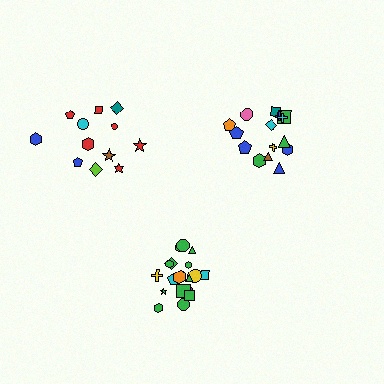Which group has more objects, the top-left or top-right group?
The top-right group.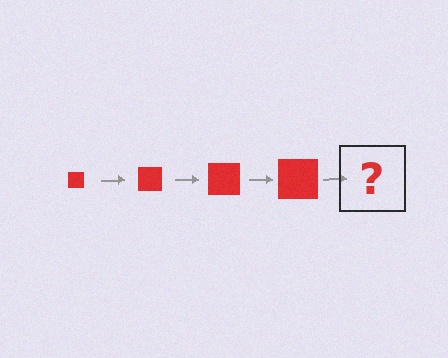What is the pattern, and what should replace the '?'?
The pattern is that the square gets progressively larger each step. The '?' should be a red square, larger than the previous one.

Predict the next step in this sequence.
The next step is a red square, larger than the previous one.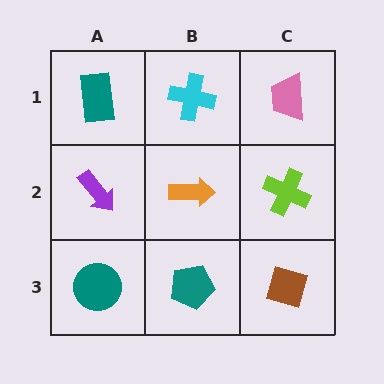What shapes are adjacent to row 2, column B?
A cyan cross (row 1, column B), a teal pentagon (row 3, column B), a purple arrow (row 2, column A), a lime cross (row 2, column C).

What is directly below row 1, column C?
A lime cross.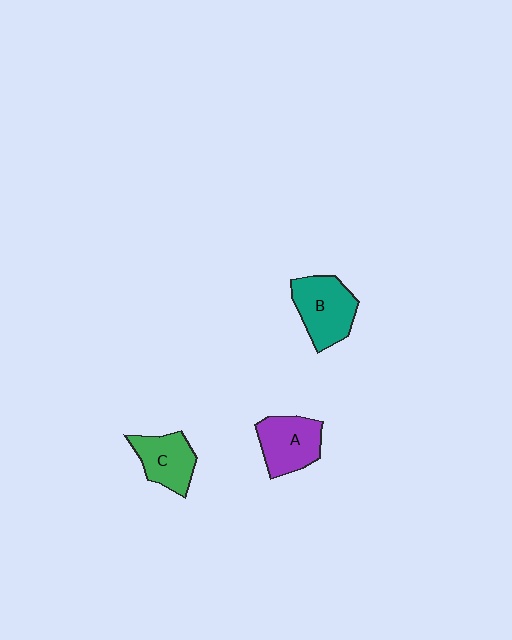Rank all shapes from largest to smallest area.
From largest to smallest: B (teal), A (purple), C (green).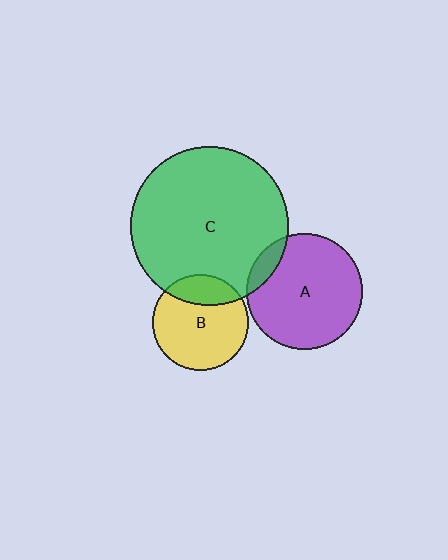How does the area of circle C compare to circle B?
Approximately 2.7 times.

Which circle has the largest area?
Circle C (green).